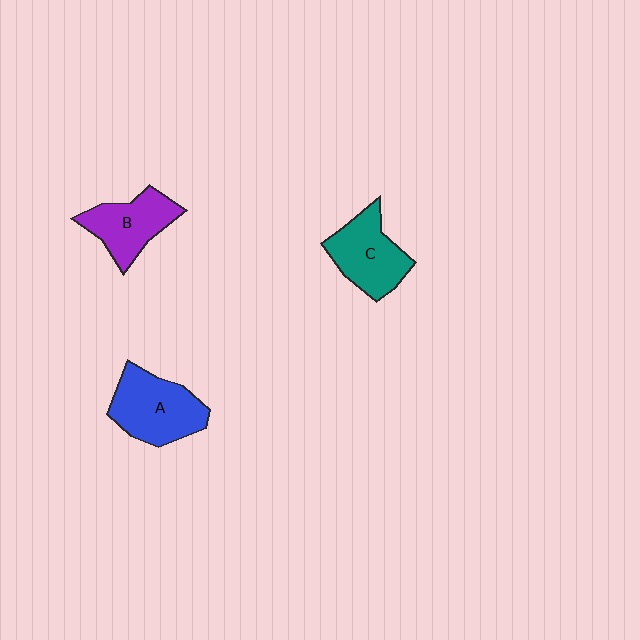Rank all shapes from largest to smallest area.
From largest to smallest: A (blue), C (teal), B (purple).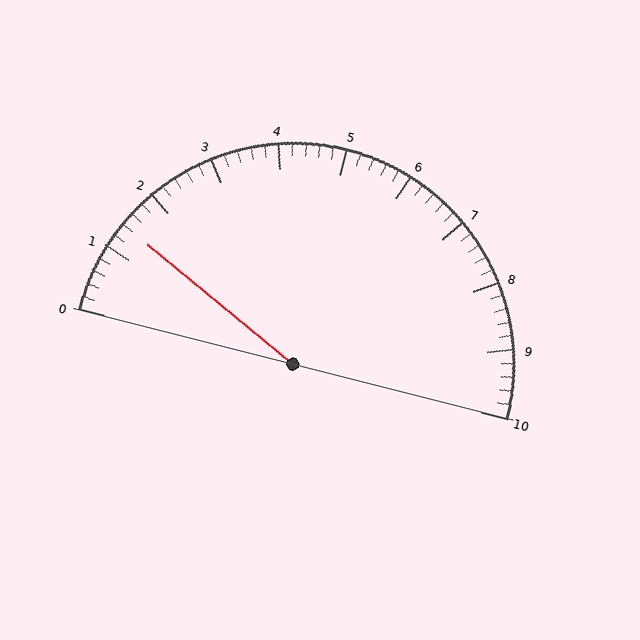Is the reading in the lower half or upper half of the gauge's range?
The reading is in the lower half of the range (0 to 10).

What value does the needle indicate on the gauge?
The needle indicates approximately 1.4.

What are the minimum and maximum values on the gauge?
The gauge ranges from 0 to 10.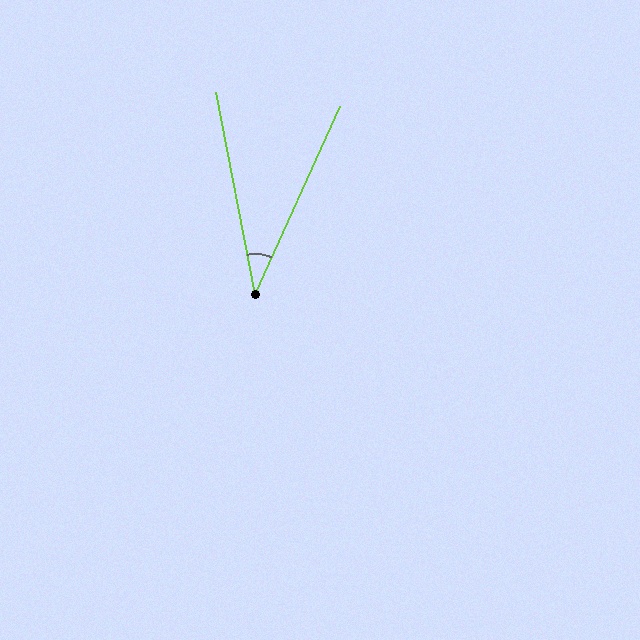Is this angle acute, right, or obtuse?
It is acute.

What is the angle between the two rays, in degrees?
Approximately 35 degrees.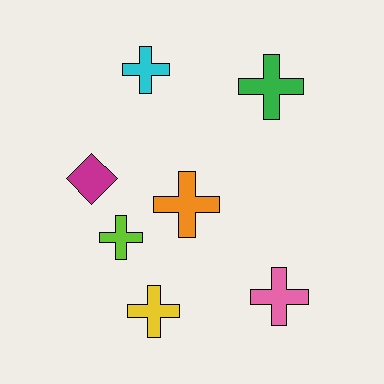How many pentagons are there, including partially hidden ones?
There are no pentagons.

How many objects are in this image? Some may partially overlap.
There are 7 objects.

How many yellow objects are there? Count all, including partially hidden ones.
There is 1 yellow object.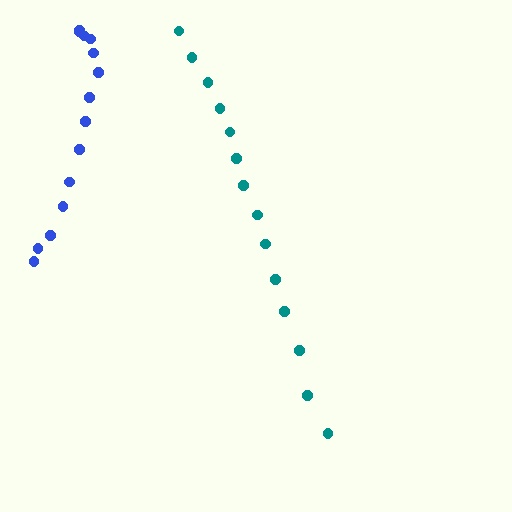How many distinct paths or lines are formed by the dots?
There are 2 distinct paths.